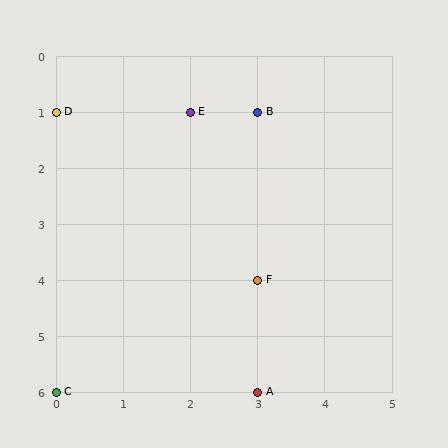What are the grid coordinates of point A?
Point A is at grid coordinates (3, 6).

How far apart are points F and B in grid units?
Points F and B are 3 rows apart.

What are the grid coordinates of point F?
Point F is at grid coordinates (3, 4).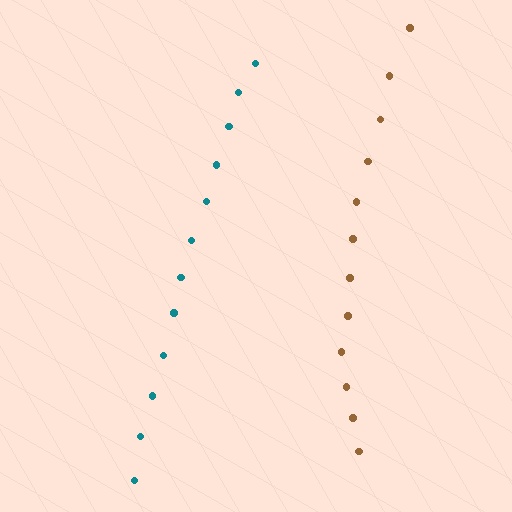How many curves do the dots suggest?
There are 2 distinct paths.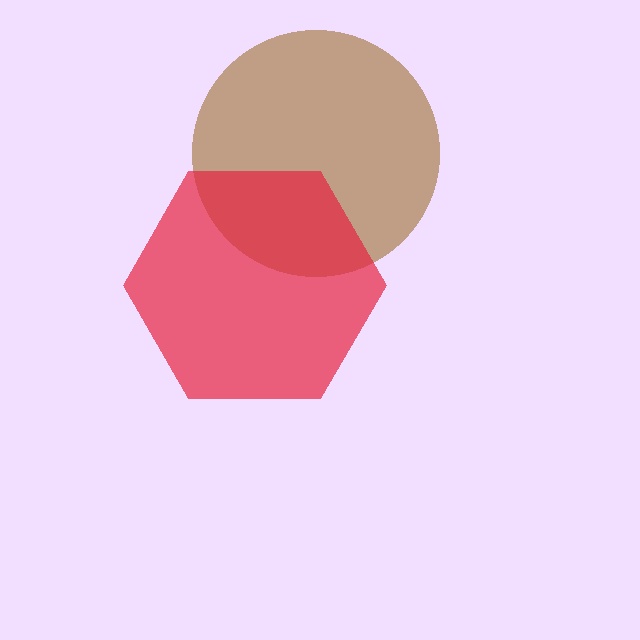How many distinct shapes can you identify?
There are 2 distinct shapes: a brown circle, a red hexagon.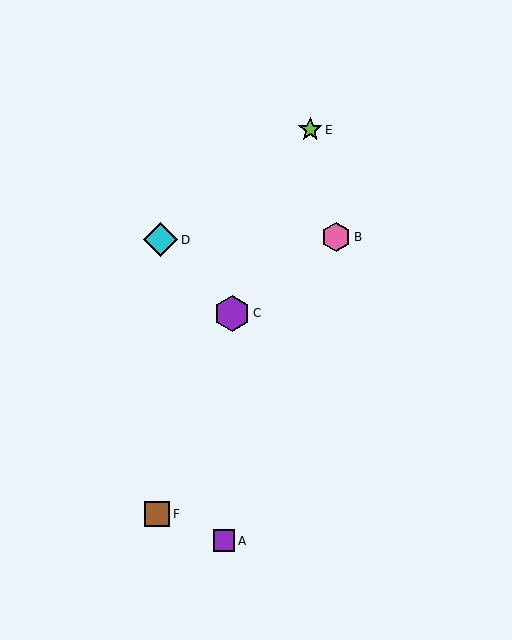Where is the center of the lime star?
The center of the lime star is at (310, 130).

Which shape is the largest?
The purple hexagon (labeled C) is the largest.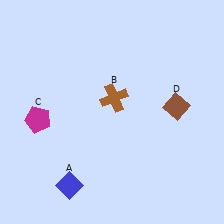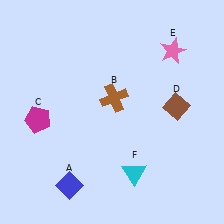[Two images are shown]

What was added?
A pink star (E), a cyan triangle (F) were added in Image 2.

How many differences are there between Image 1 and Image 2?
There are 2 differences between the two images.